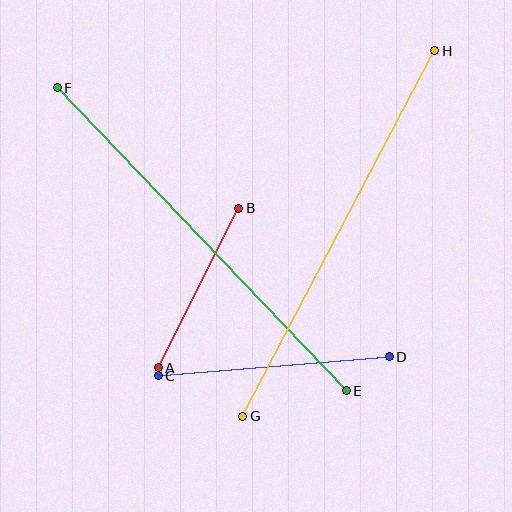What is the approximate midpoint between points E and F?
The midpoint is at approximately (202, 239) pixels.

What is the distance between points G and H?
The distance is approximately 413 pixels.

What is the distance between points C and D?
The distance is approximately 232 pixels.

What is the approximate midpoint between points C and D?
The midpoint is at approximately (274, 366) pixels.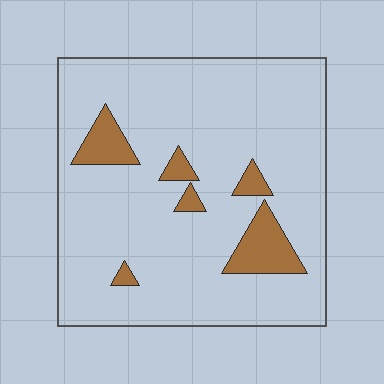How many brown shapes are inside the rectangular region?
6.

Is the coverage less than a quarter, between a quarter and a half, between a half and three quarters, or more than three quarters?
Less than a quarter.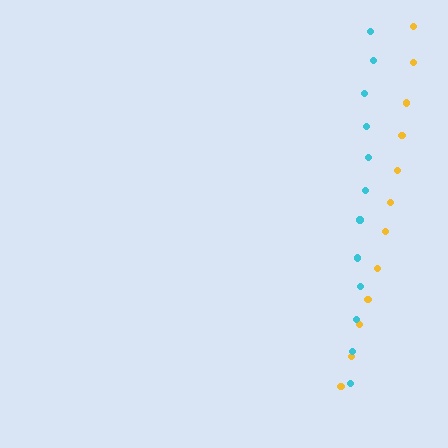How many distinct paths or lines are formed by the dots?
There are 2 distinct paths.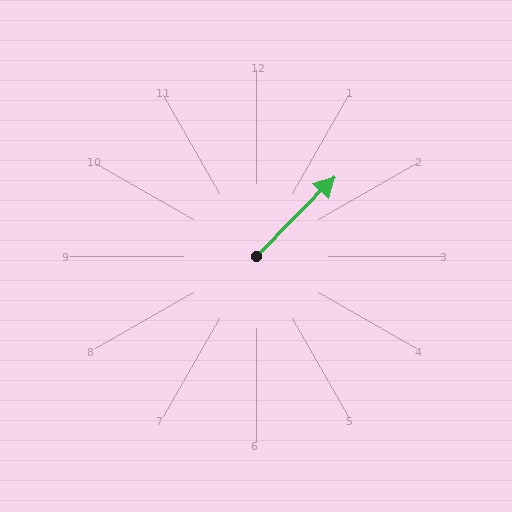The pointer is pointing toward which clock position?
Roughly 1 o'clock.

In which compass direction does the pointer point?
Northeast.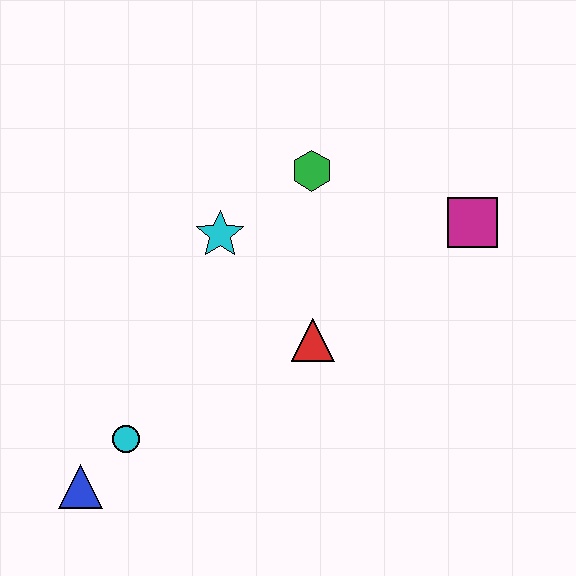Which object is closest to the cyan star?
The green hexagon is closest to the cyan star.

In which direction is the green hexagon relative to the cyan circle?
The green hexagon is above the cyan circle.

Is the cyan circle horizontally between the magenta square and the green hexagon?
No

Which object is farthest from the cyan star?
The blue triangle is farthest from the cyan star.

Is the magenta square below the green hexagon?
Yes